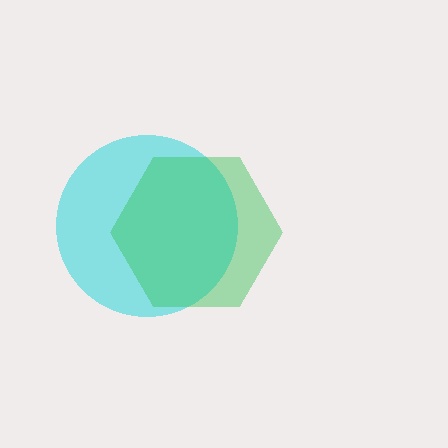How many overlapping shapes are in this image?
There are 2 overlapping shapes in the image.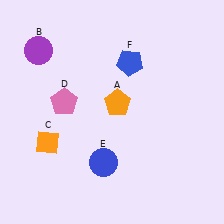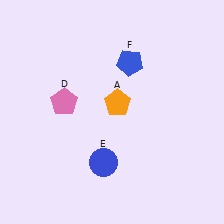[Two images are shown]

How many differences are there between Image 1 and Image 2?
There are 2 differences between the two images.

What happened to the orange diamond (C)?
The orange diamond (C) was removed in Image 2. It was in the bottom-left area of Image 1.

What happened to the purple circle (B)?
The purple circle (B) was removed in Image 2. It was in the top-left area of Image 1.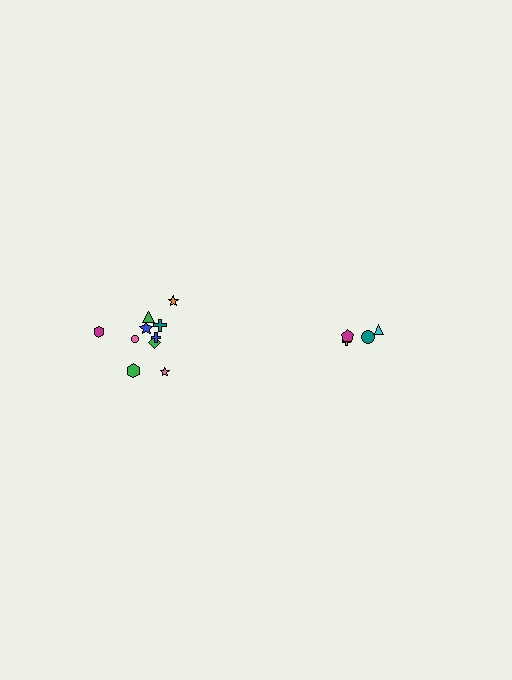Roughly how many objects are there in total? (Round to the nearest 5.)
Roughly 15 objects in total.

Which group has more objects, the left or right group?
The left group.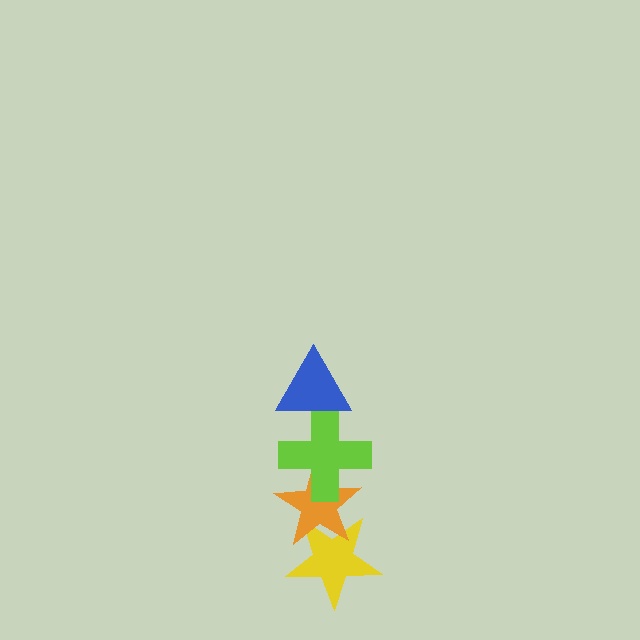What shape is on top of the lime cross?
The blue triangle is on top of the lime cross.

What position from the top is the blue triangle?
The blue triangle is 1st from the top.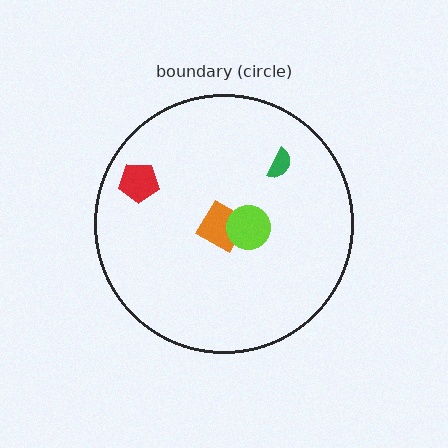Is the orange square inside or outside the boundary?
Inside.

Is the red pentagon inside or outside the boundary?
Inside.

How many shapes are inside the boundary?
4 inside, 0 outside.